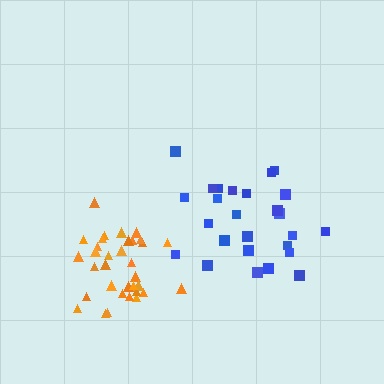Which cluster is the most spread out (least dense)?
Blue.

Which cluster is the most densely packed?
Orange.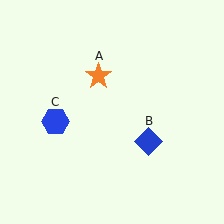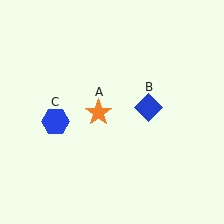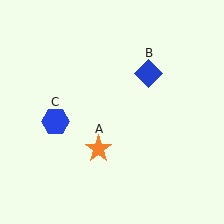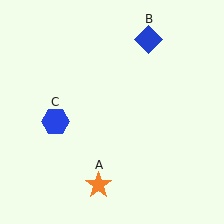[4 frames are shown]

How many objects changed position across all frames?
2 objects changed position: orange star (object A), blue diamond (object B).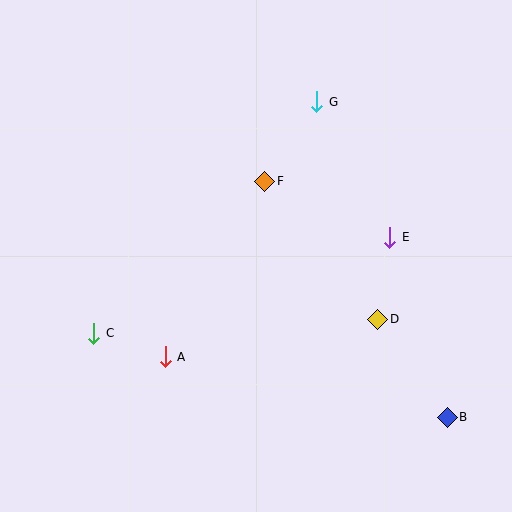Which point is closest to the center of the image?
Point F at (265, 181) is closest to the center.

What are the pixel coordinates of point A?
Point A is at (165, 357).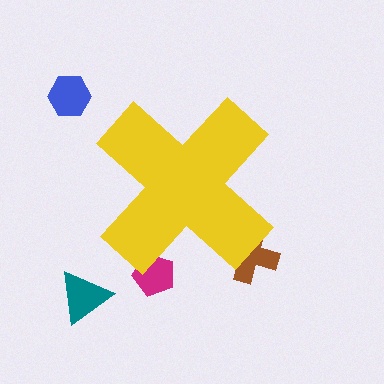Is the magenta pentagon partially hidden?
Yes, the magenta pentagon is partially hidden behind the yellow cross.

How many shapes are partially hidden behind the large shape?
2 shapes are partially hidden.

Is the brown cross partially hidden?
Yes, the brown cross is partially hidden behind the yellow cross.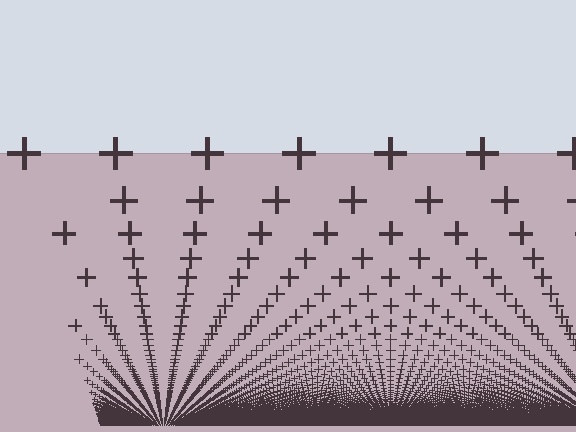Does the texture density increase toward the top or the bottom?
Density increases toward the bottom.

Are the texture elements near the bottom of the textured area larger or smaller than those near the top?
Smaller. The gradient is inverted — elements near the bottom are smaller and denser.